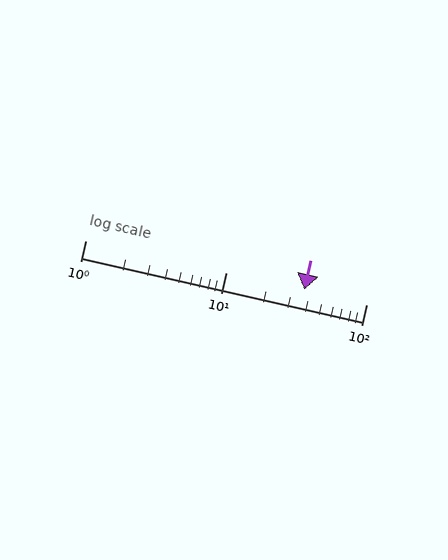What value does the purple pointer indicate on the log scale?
The pointer indicates approximately 36.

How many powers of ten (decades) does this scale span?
The scale spans 2 decades, from 1 to 100.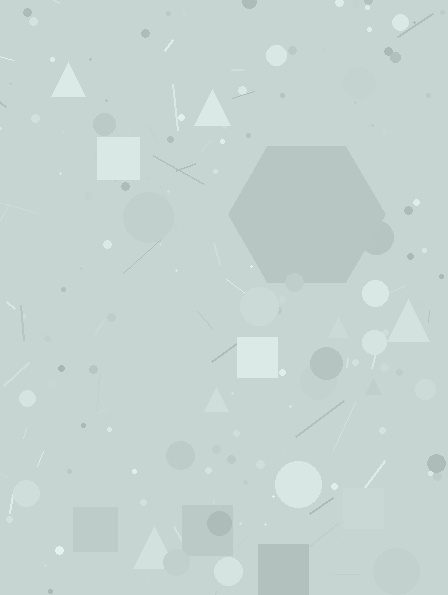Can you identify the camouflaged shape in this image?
The camouflaged shape is a hexagon.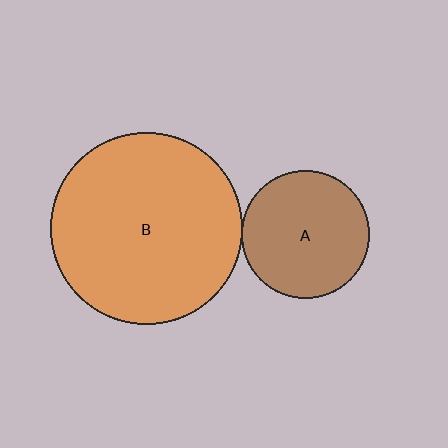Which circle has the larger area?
Circle B (orange).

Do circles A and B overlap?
Yes.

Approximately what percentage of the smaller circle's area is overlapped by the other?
Approximately 5%.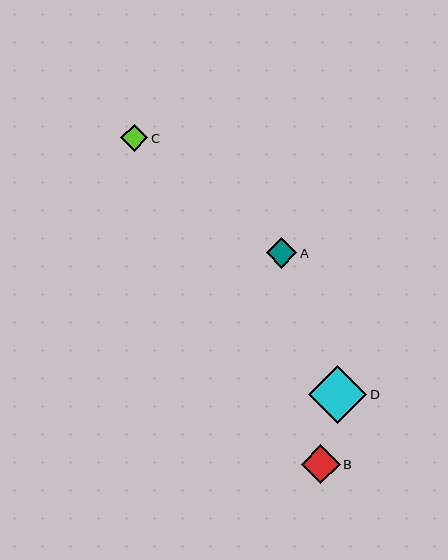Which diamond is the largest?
Diamond D is the largest with a size of approximately 58 pixels.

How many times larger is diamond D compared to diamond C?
Diamond D is approximately 2.1 times the size of diamond C.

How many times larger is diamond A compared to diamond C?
Diamond A is approximately 1.1 times the size of diamond C.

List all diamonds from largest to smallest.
From largest to smallest: D, B, A, C.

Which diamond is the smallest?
Diamond C is the smallest with a size of approximately 27 pixels.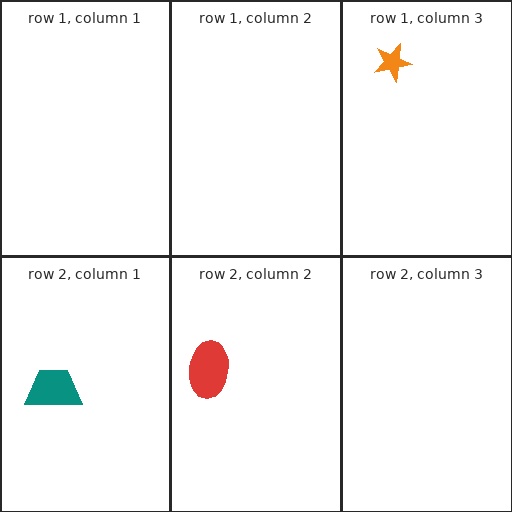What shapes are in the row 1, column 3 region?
The orange star.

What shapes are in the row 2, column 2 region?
The red ellipse.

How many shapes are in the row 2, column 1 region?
1.